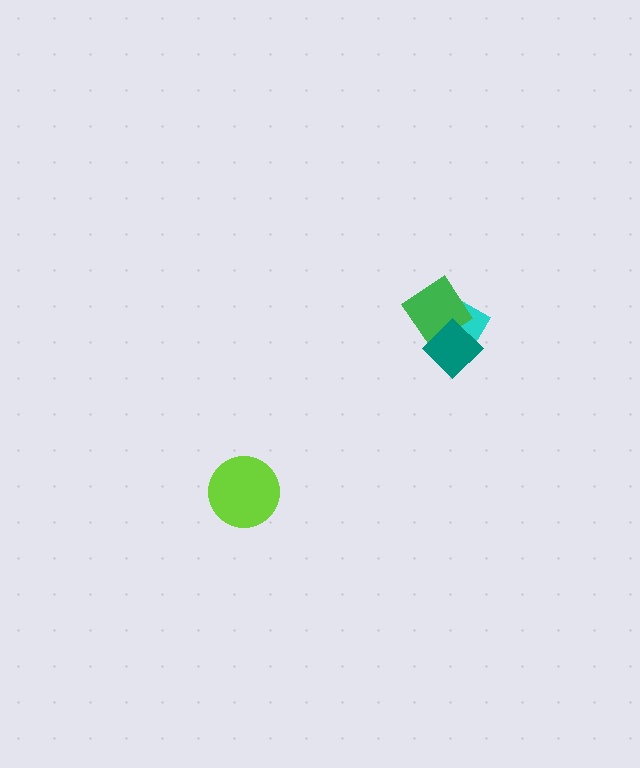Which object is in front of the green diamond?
The teal diamond is in front of the green diamond.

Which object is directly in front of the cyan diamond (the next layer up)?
The green diamond is directly in front of the cyan diamond.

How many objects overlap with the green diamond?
2 objects overlap with the green diamond.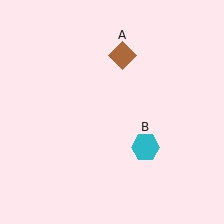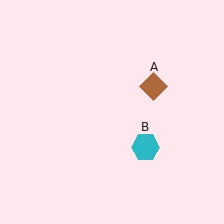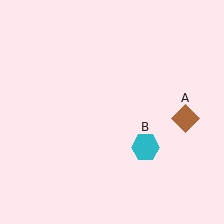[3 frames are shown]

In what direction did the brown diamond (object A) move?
The brown diamond (object A) moved down and to the right.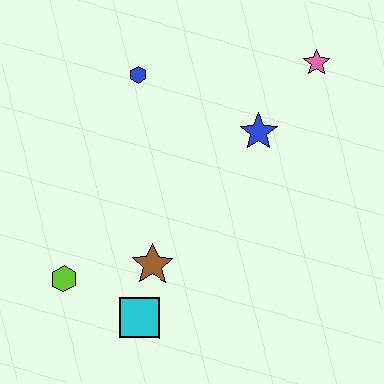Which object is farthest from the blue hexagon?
The cyan square is farthest from the blue hexagon.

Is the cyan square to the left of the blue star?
Yes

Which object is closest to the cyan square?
The brown star is closest to the cyan square.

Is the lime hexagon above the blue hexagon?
No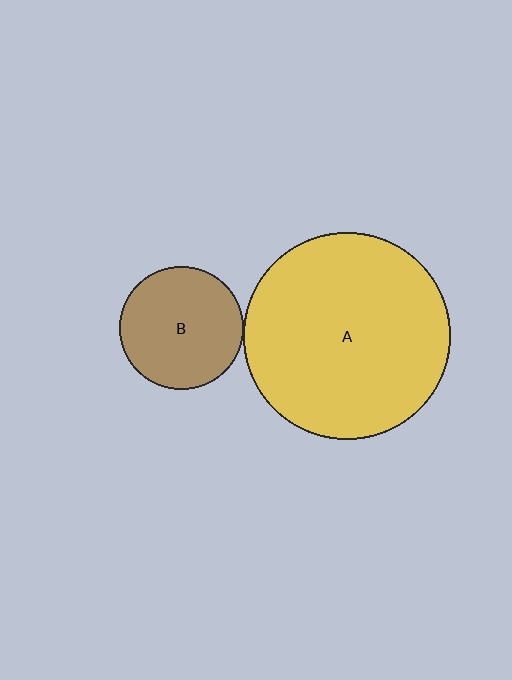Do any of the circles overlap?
No, none of the circles overlap.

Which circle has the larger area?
Circle A (yellow).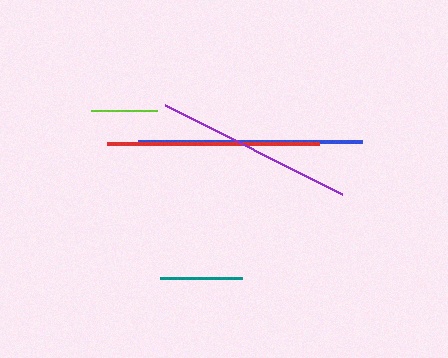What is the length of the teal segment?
The teal segment is approximately 82 pixels long.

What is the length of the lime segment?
The lime segment is approximately 66 pixels long.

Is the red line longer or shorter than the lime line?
The red line is longer than the lime line.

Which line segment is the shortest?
The lime line is the shortest at approximately 66 pixels.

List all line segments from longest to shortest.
From longest to shortest: blue, red, purple, teal, lime.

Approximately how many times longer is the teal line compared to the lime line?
The teal line is approximately 1.2 times the length of the lime line.